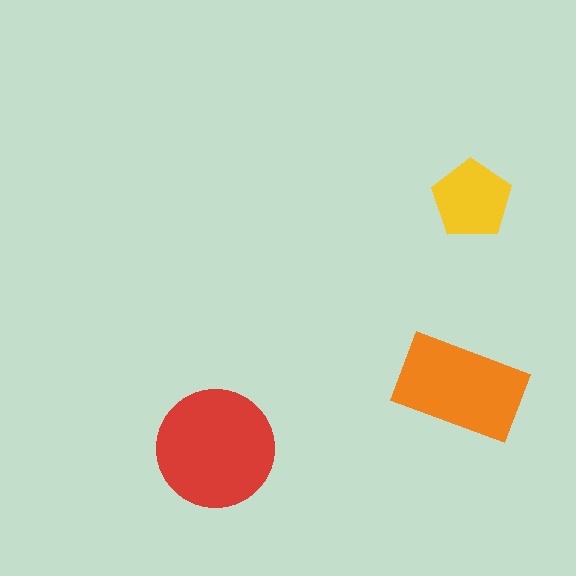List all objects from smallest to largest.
The yellow pentagon, the orange rectangle, the red circle.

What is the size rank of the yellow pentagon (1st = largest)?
3rd.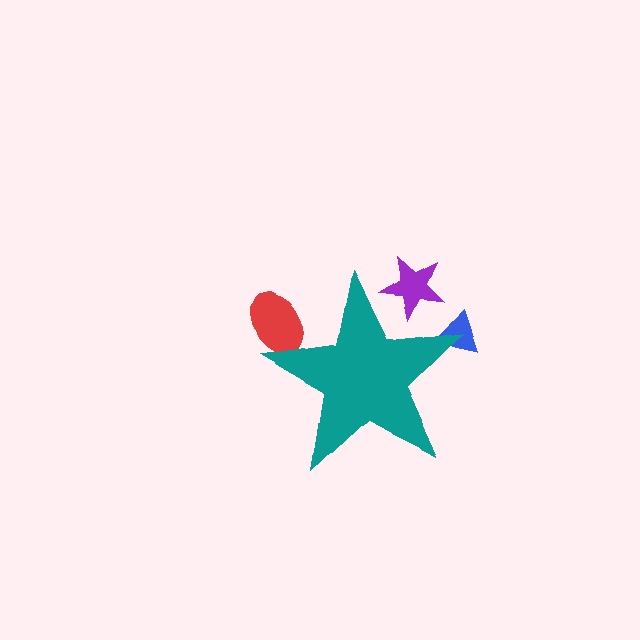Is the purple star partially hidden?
Yes, the purple star is partially hidden behind the teal star.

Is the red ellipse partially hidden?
Yes, the red ellipse is partially hidden behind the teal star.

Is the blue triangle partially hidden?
Yes, the blue triangle is partially hidden behind the teal star.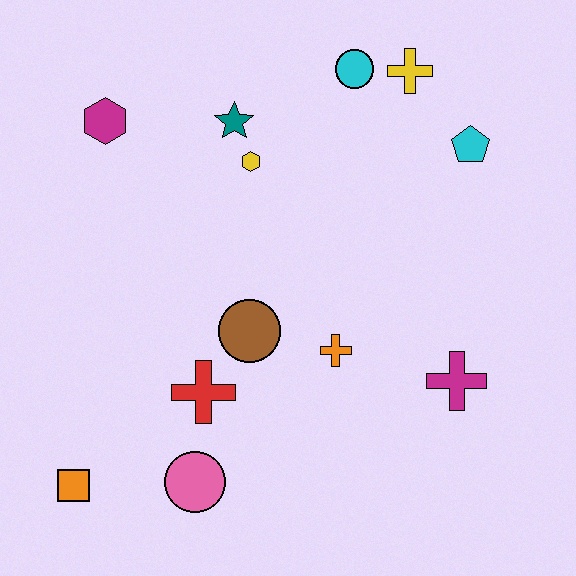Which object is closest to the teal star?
The yellow hexagon is closest to the teal star.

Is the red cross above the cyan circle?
No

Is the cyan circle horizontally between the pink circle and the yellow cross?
Yes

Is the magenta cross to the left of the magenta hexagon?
No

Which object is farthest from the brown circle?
The yellow cross is farthest from the brown circle.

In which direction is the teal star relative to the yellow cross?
The teal star is to the left of the yellow cross.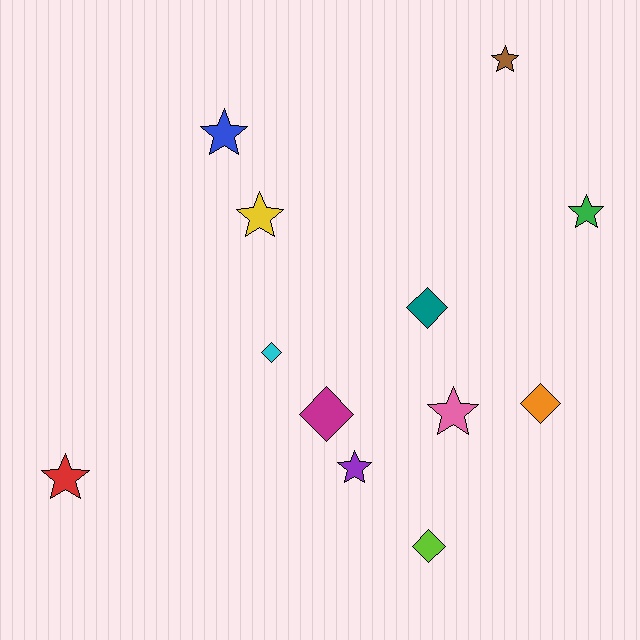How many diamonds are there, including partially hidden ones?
There are 5 diamonds.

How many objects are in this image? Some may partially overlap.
There are 12 objects.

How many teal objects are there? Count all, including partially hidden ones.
There is 1 teal object.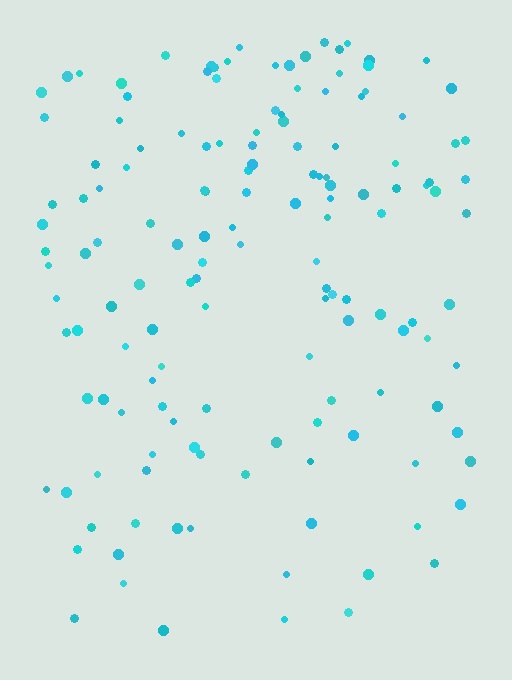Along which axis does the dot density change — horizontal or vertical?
Vertical.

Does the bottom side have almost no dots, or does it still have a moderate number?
Still a moderate number, just noticeably fewer than the top.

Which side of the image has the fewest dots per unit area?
The bottom.